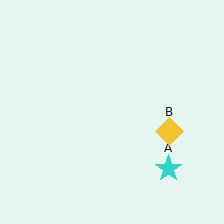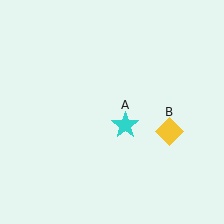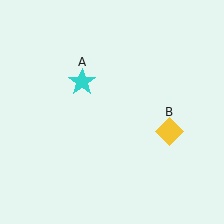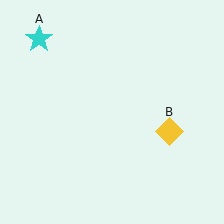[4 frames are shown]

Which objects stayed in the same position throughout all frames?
Yellow diamond (object B) remained stationary.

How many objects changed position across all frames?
1 object changed position: cyan star (object A).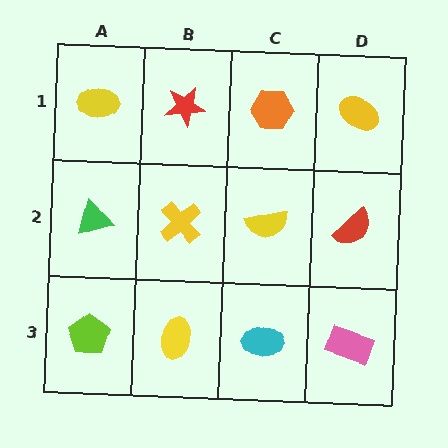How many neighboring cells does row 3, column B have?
3.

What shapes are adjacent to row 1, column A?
A green triangle (row 2, column A), a red star (row 1, column B).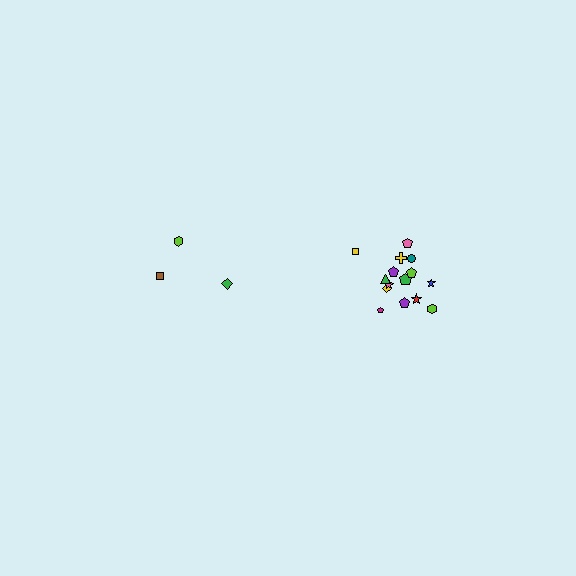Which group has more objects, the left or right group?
The right group.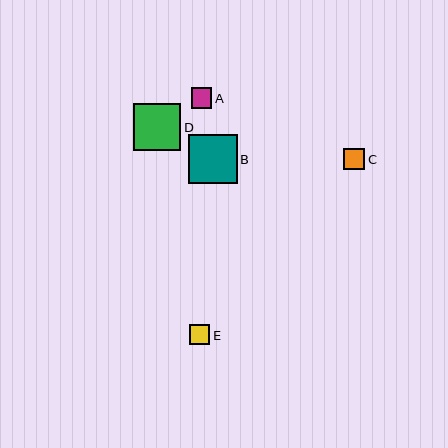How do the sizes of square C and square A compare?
Square C and square A are approximately the same size.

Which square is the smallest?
Square E is the smallest with a size of approximately 20 pixels.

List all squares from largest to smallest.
From largest to smallest: B, D, C, A, E.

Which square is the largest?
Square B is the largest with a size of approximately 49 pixels.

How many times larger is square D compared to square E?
Square D is approximately 2.4 times the size of square E.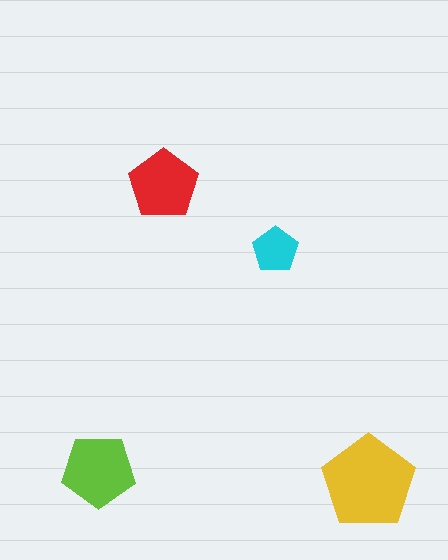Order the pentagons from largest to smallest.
the yellow one, the lime one, the red one, the cyan one.